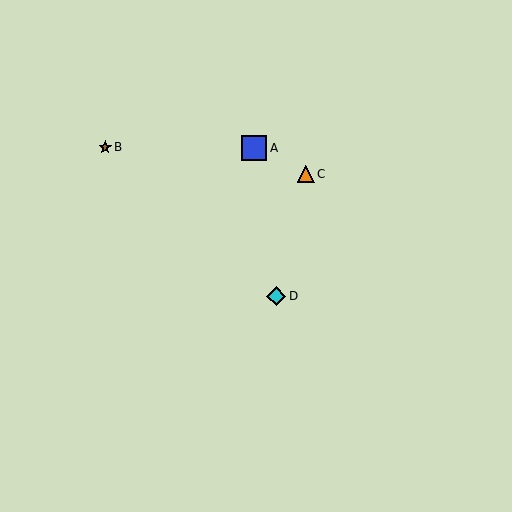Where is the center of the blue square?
The center of the blue square is at (254, 148).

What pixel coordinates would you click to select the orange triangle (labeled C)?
Click at (306, 174) to select the orange triangle C.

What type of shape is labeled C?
Shape C is an orange triangle.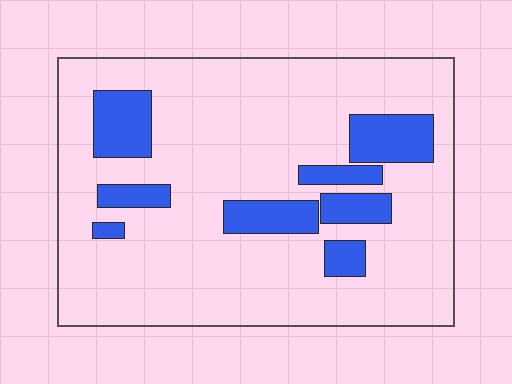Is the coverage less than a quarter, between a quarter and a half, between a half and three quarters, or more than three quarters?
Less than a quarter.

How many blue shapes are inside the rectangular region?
8.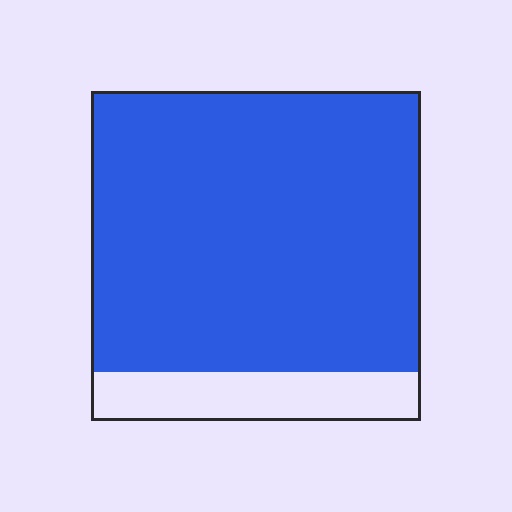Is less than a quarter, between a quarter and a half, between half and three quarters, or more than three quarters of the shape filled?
More than three quarters.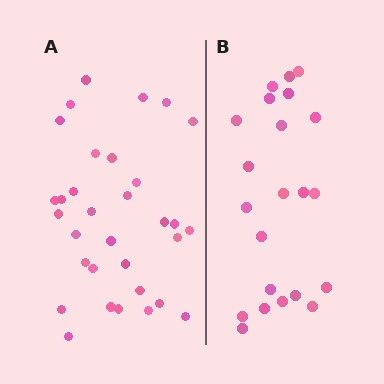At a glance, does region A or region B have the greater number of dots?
Region A (the left region) has more dots.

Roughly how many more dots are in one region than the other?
Region A has roughly 10 or so more dots than region B.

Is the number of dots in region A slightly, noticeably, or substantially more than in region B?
Region A has substantially more. The ratio is roughly 1.5 to 1.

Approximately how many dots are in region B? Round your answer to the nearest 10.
About 20 dots. (The exact count is 22, which rounds to 20.)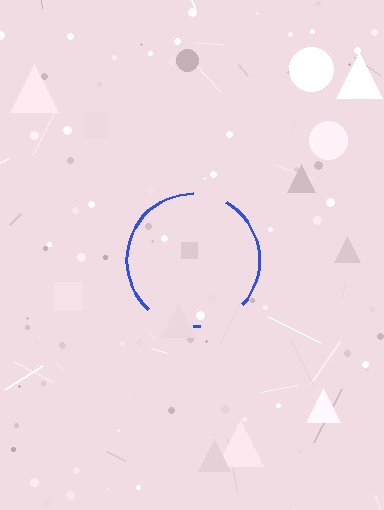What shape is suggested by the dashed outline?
The dashed outline suggests a circle.